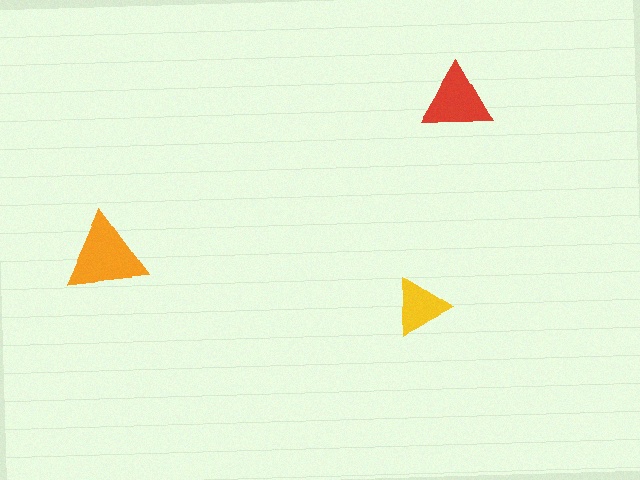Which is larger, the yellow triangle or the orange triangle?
The orange one.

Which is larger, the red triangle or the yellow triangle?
The red one.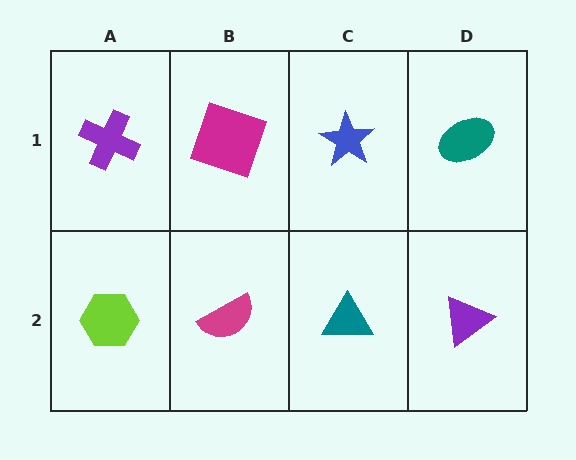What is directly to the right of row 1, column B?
A blue star.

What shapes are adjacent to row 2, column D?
A teal ellipse (row 1, column D), a teal triangle (row 2, column C).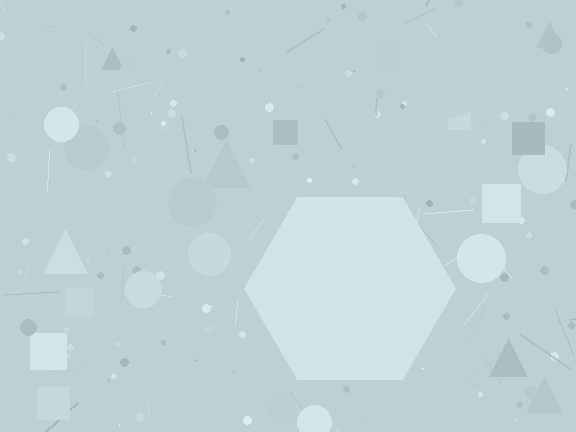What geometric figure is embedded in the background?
A hexagon is embedded in the background.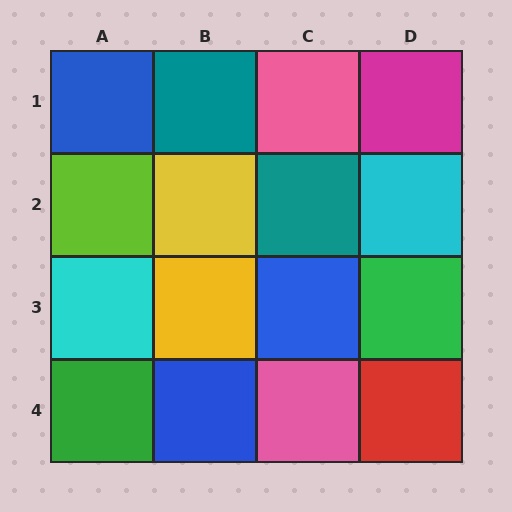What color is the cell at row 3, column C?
Blue.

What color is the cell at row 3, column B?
Yellow.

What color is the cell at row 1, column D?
Magenta.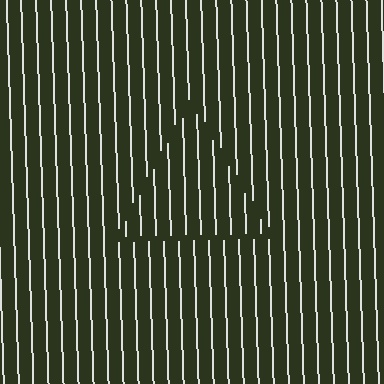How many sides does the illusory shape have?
3 sides — the line-ends trace a triangle.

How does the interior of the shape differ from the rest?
The interior of the shape contains the same grating, shifted by half a period — the contour is defined by the phase discontinuity where line-ends from the inner and outer gratings abut.